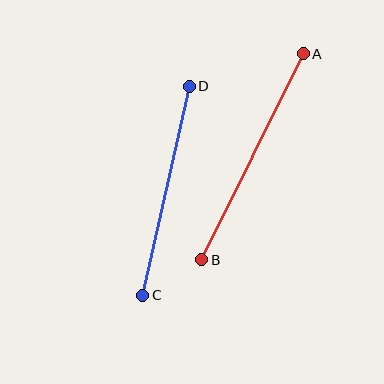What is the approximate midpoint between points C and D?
The midpoint is at approximately (166, 191) pixels.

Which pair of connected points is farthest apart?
Points A and B are farthest apart.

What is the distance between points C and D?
The distance is approximately 214 pixels.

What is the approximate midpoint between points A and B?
The midpoint is at approximately (252, 157) pixels.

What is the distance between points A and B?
The distance is approximately 229 pixels.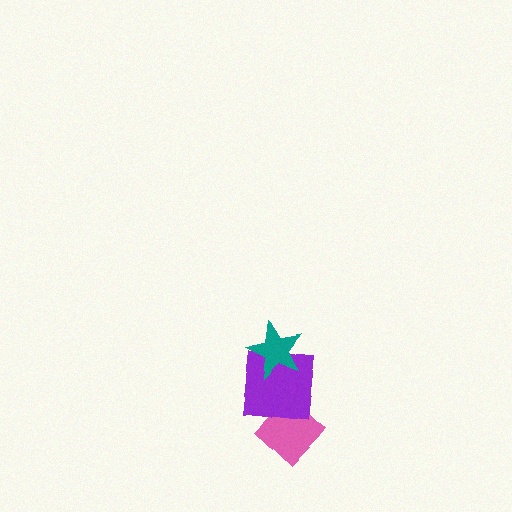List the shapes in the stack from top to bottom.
From top to bottom: the teal star, the purple square, the pink diamond.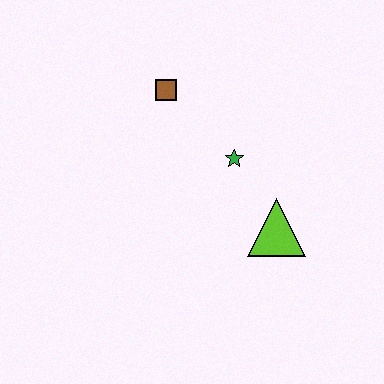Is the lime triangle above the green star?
No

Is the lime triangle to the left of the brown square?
No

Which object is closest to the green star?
The lime triangle is closest to the green star.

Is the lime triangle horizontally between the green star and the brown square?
No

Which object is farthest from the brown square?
The lime triangle is farthest from the brown square.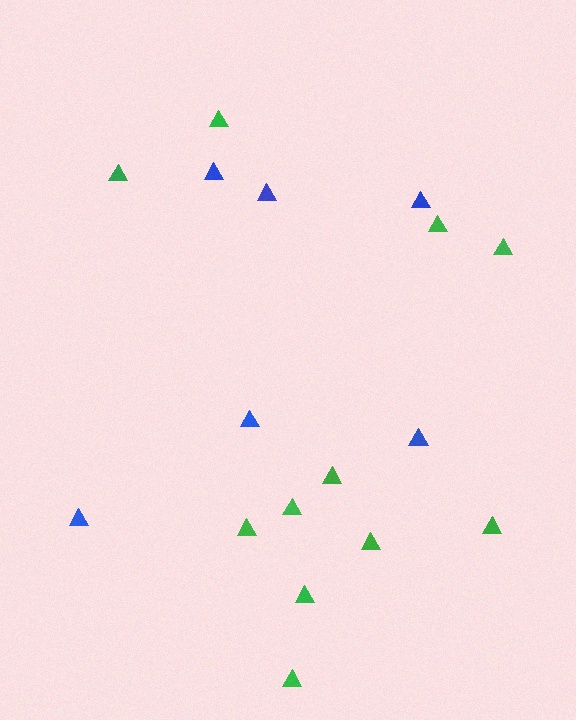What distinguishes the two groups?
There are 2 groups: one group of green triangles (11) and one group of blue triangles (6).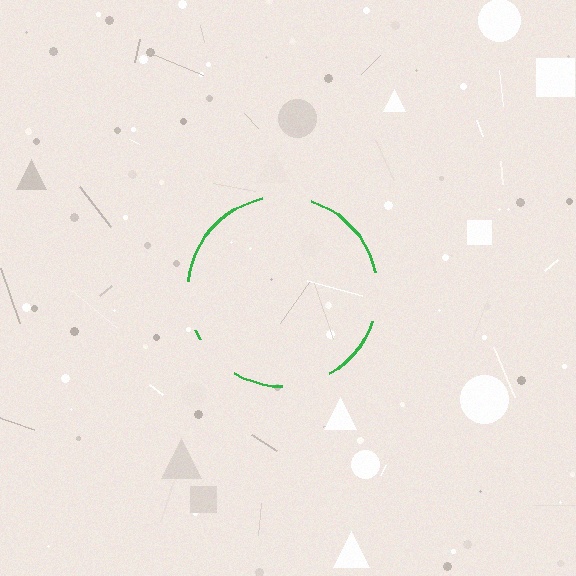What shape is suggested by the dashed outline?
The dashed outline suggests a circle.